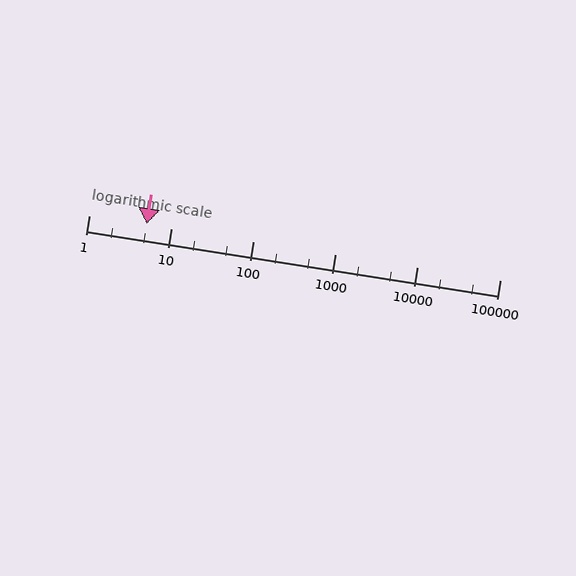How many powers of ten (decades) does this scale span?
The scale spans 5 decades, from 1 to 100000.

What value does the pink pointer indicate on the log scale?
The pointer indicates approximately 5.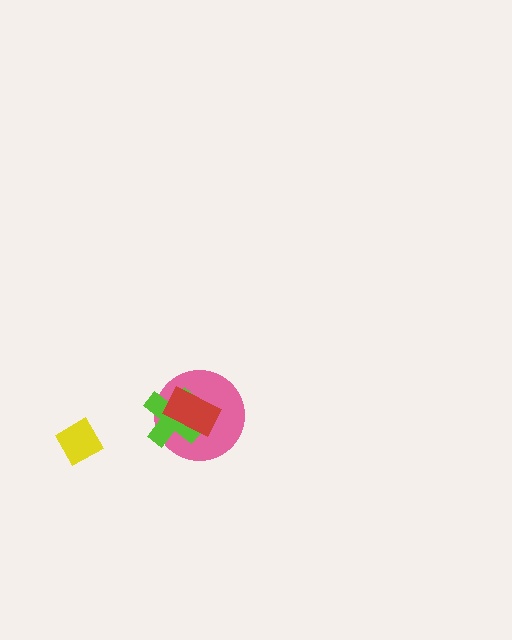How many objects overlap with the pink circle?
2 objects overlap with the pink circle.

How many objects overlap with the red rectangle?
2 objects overlap with the red rectangle.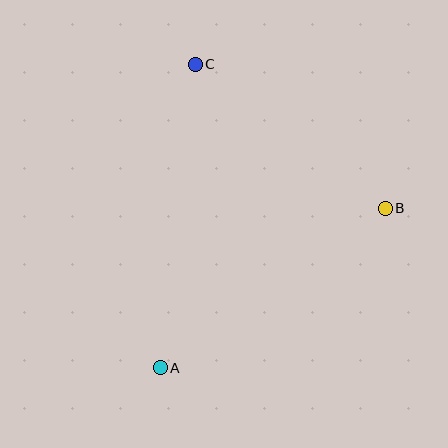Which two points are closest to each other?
Points B and C are closest to each other.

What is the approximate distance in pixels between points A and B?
The distance between A and B is approximately 276 pixels.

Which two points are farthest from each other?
Points A and C are farthest from each other.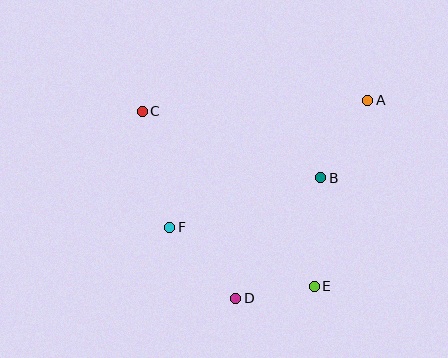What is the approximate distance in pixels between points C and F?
The distance between C and F is approximately 119 pixels.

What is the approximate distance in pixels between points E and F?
The distance between E and F is approximately 156 pixels.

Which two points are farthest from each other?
Points C and E are farthest from each other.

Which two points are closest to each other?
Points D and E are closest to each other.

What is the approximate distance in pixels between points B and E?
The distance between B and E is approximately 109 pixels.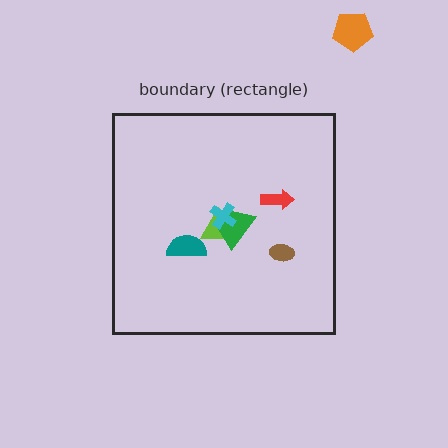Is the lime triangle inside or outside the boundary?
Inside.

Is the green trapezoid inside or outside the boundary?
Inside.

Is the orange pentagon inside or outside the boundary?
Outside.